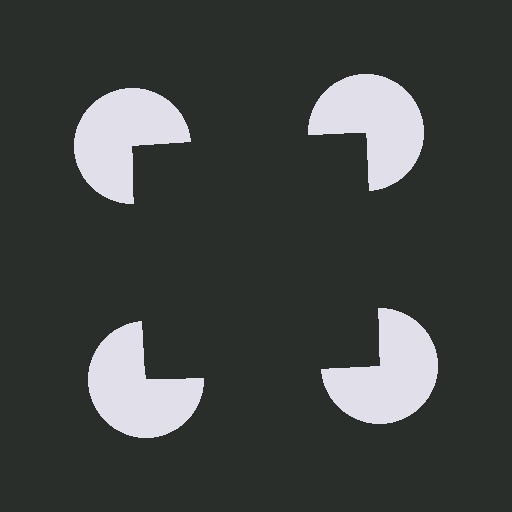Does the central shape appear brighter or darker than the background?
It typically appears slightly darker than the background, even though no actual brightness change is drawn.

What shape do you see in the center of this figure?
An illusory square — its edges are inferred from the aligned wedge cuts in the pac-man discs, not physically drawn.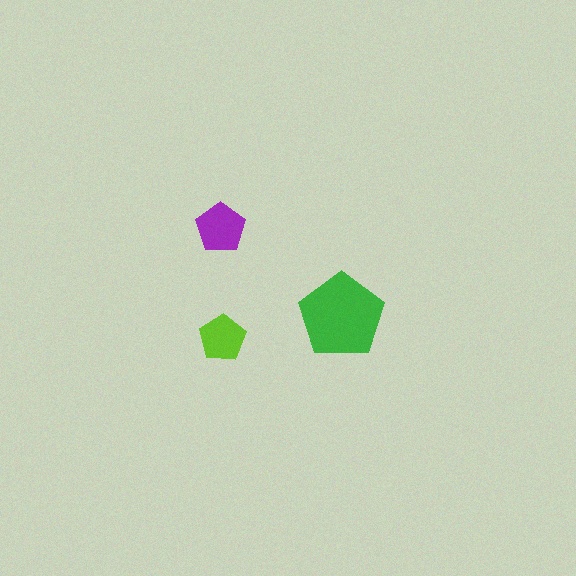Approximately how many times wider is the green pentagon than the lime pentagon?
About 2 times wider.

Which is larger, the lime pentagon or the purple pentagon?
The purple one.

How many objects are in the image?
There are 3 objects in the image.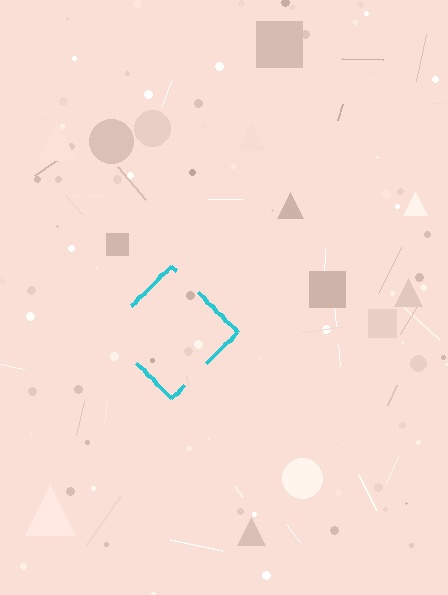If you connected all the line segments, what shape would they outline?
They would outline a diamond.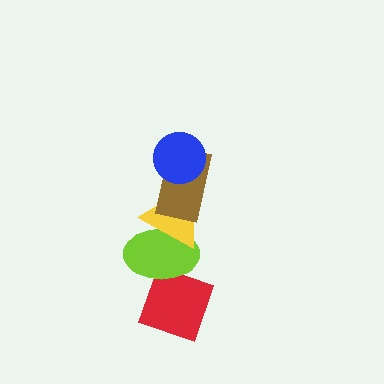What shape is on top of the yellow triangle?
The brown rectangle is on top of the yellow triangle.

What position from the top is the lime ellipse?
The lime ellipse is 4th from the top.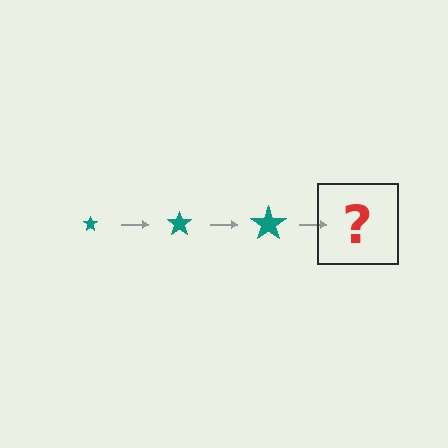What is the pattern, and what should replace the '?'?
The pattern is that the star gets progressively larger each step. The '?' should be a teal star, larger than the previous one.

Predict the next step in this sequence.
The next step is a teal star, larger than the previous one.